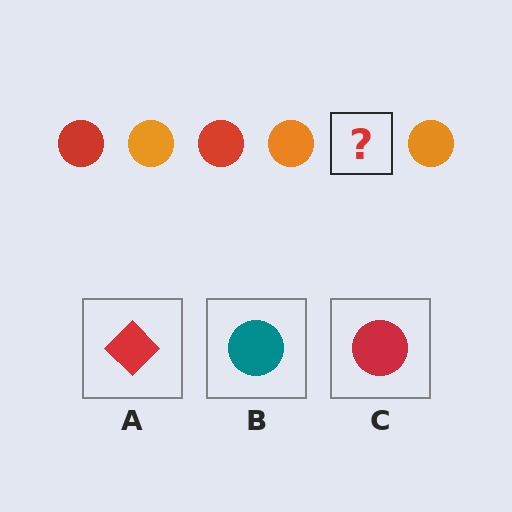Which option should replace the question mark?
Option C.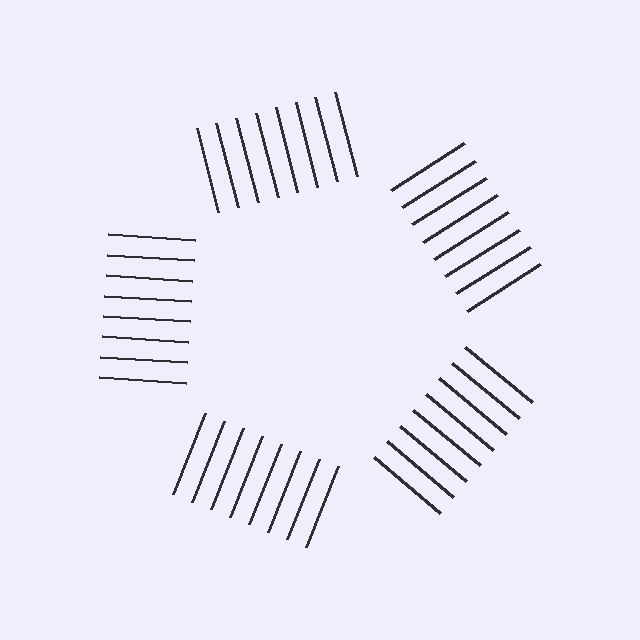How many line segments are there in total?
40 — 8 along each of the 5 edges.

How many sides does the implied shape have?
5 sides — the line-ends trace a pentagon.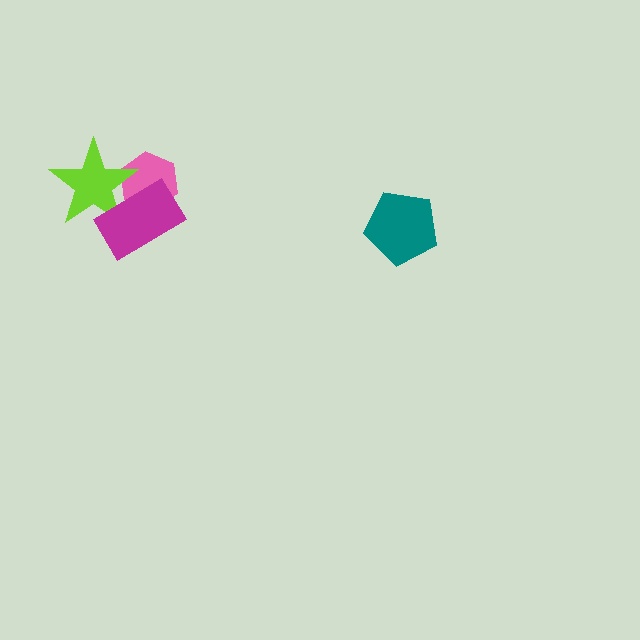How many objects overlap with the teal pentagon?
0 objects overlap with the teal pentagon.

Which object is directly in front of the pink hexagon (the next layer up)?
The lime star is directly in front of the pink hexagon.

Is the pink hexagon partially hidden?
Yes, it is partially covered by another shape.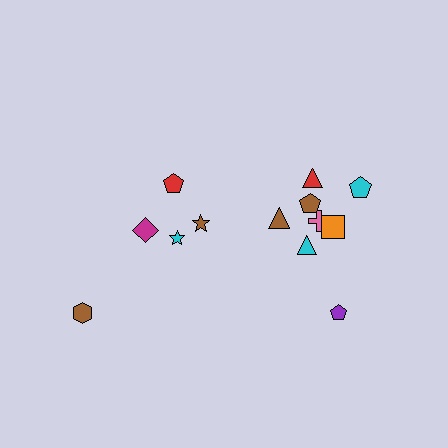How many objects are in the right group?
There are 8 objects.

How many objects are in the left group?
There are 5 objects.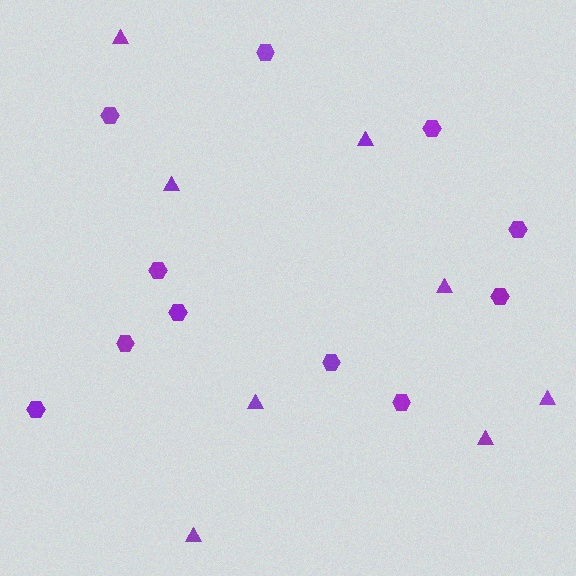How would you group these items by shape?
There are 2 groups: one group of hexagons (11) and one group of triangles (8).